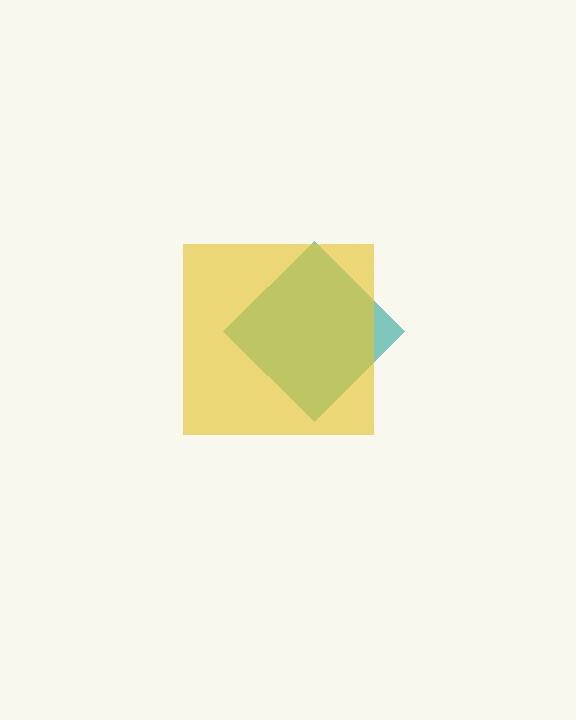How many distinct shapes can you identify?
There are 2 distinct shapes: a teal diamond, a yellow square.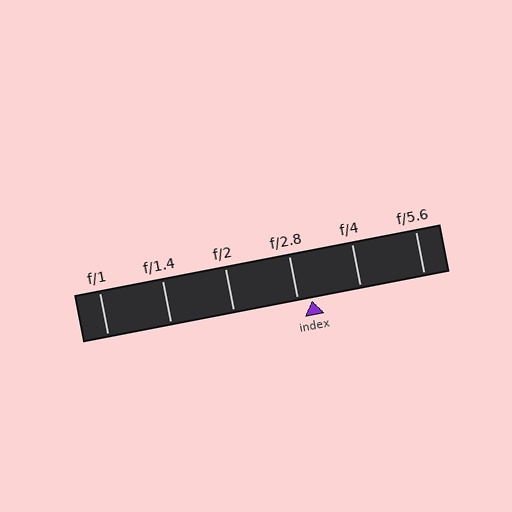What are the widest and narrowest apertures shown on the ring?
The widest aperture shown is f/1 and the narrowest is f/5.6.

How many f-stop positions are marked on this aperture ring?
There are 6 f-stop positions marked.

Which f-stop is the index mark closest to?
The index mark is closest to f/2.8.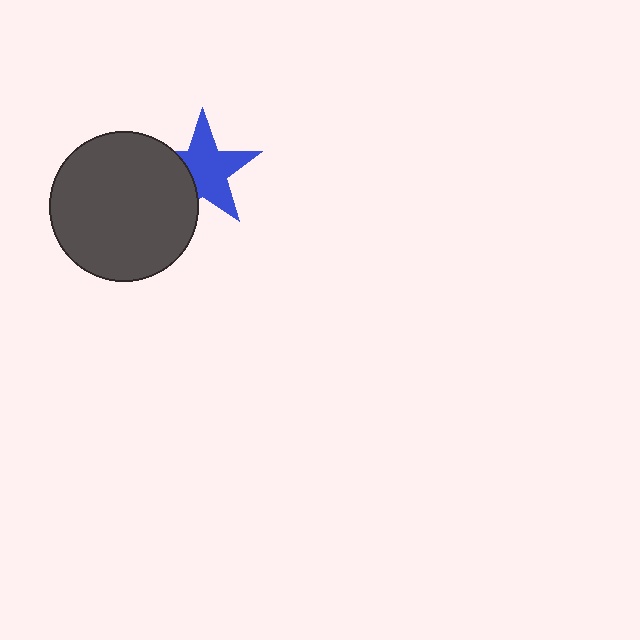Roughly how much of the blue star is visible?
Most of it is visible (roughly 69%).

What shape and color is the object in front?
The object in front is a dark gray circle.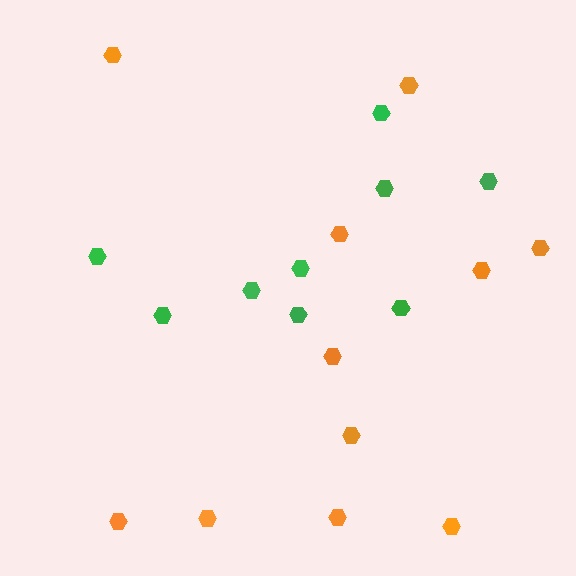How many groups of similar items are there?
There are 2 groups: one group of green hexagons (9) and one group of orange hexagons (11).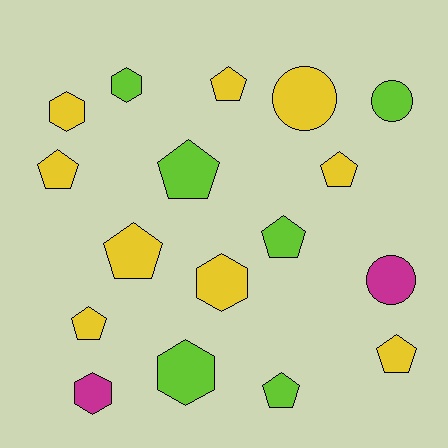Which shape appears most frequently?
Pentagon, with 9 objects.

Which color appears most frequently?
Yellow, with 9 objects.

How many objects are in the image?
There are 17 objects.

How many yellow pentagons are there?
There are 6 yellow pentagons.